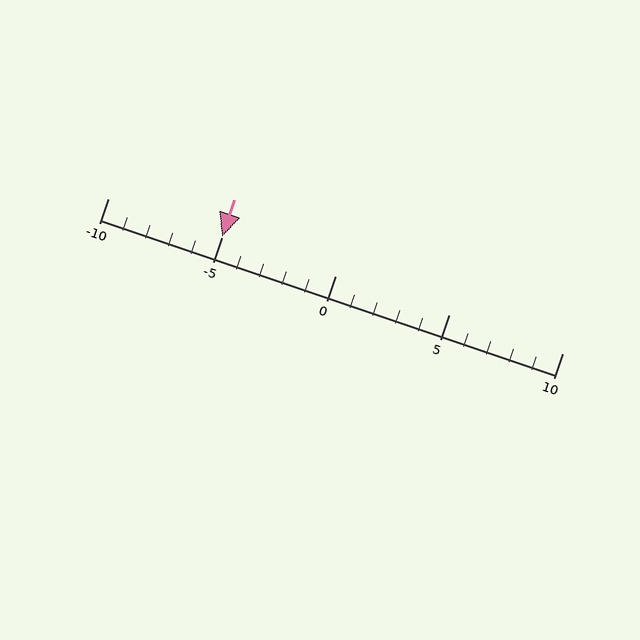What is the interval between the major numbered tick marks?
The major tick marks are spaced 5 units apart.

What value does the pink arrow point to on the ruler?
The pink arrow points to approximately -5.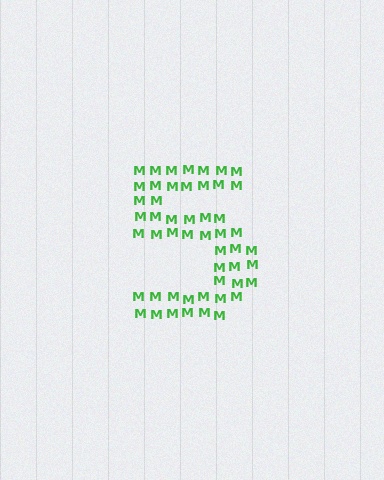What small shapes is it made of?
It is made of small letter M's.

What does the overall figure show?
The overall figure shows the digit 5.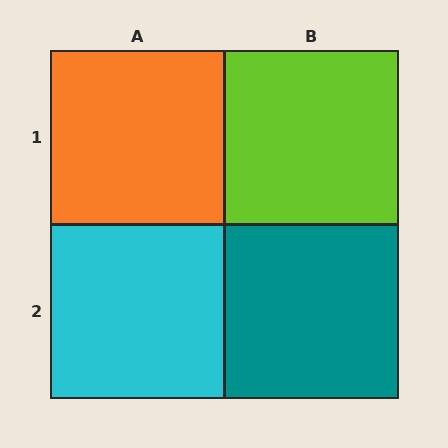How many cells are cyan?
1 cell is cyan.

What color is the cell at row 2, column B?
Teal.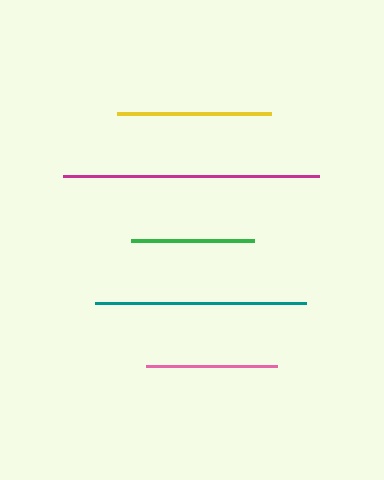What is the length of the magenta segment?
The magenta segment is approximately 256 pixels long.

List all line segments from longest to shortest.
From longest to shortest: magenta, teal, yellow, pink, green.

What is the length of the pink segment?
The pink segment is approximately 131 pixels long.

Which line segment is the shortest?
The green line is the shortest at approximately 123 pixels.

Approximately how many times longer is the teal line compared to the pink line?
The teal line is approximately 1.6 times the length of the pink line.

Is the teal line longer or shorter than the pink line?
The teal line is longer than the pink line.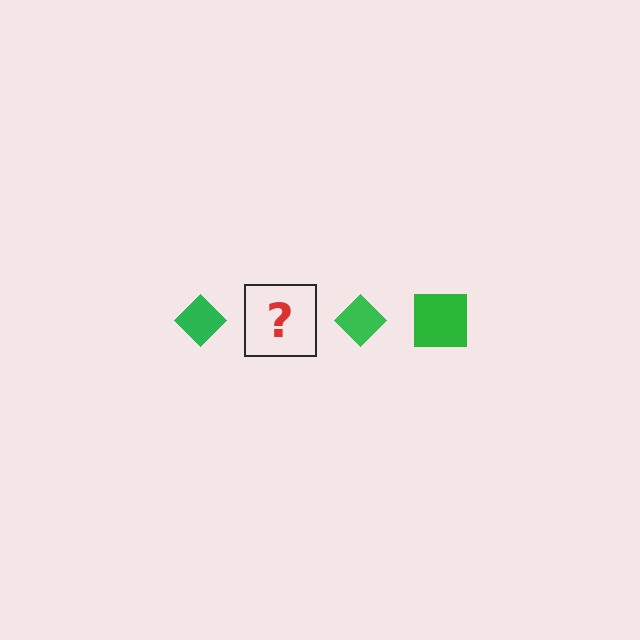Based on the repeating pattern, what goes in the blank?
The blank should be a green square.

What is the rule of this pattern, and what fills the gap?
The rule is that the pattern cycles through diamond, square shapes in green. The gap should be filled with a green square.